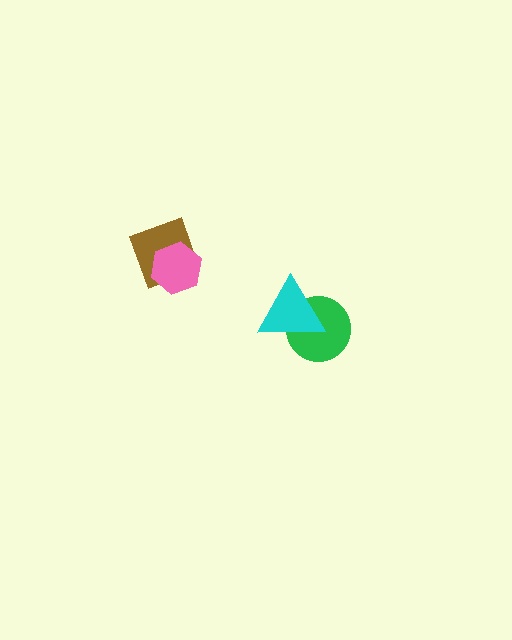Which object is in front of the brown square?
The pink hexagon is in front of the brown square.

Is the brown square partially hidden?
Yes, it is partially covered by another shape.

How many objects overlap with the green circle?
1 object overlaps with the green circle.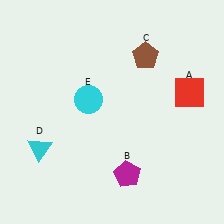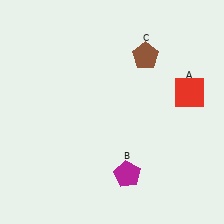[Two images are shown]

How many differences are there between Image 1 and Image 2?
There are 2 differences between the two images.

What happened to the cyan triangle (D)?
The cyan triangle (D) was removed in Image 2. It was in the bottom-left area of Image 1.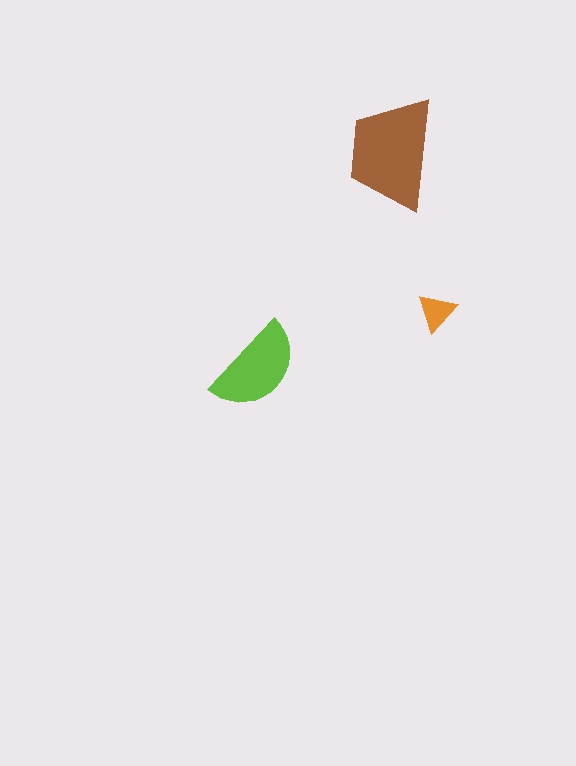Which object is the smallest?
The orange triangle.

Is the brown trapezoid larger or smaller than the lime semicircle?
Larger.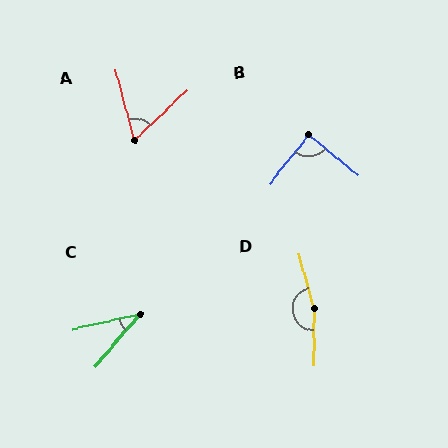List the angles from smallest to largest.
C (36°), A (62°), B (88°), D (165°).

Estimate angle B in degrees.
Approximately 88 degrees.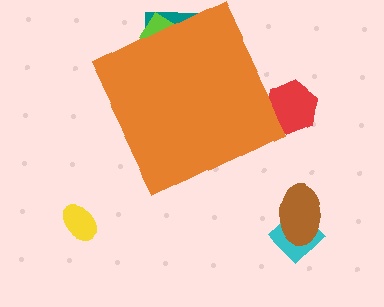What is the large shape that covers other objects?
An orange diamond.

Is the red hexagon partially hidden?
Yes, the red hexagon is partially hidden behind the orange diamond.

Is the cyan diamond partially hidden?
No, the cyan diamond is fully visible.